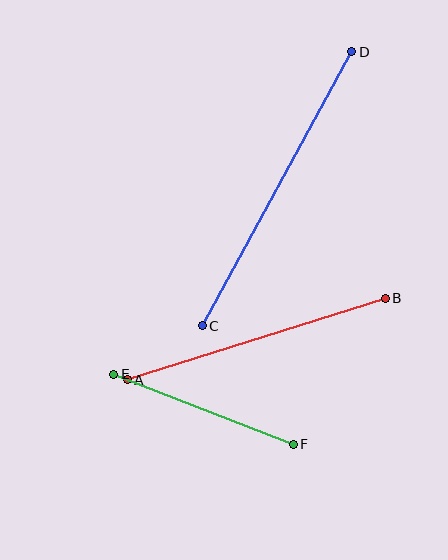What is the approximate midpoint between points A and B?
The midpoint is at approximately (256, 339) pixels.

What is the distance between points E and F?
The distance is approximately 192 pixels.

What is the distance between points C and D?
The distance is approximately 312 pixels.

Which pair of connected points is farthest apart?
Points C and D are farthest apart.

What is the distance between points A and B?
The distance is approximately 271 pixels.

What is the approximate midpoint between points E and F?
The midpoint is at approximately (203, 409) pixels.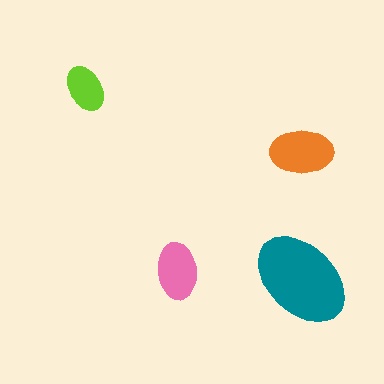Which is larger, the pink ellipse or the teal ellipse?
The teal one.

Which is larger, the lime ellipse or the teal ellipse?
The teal one.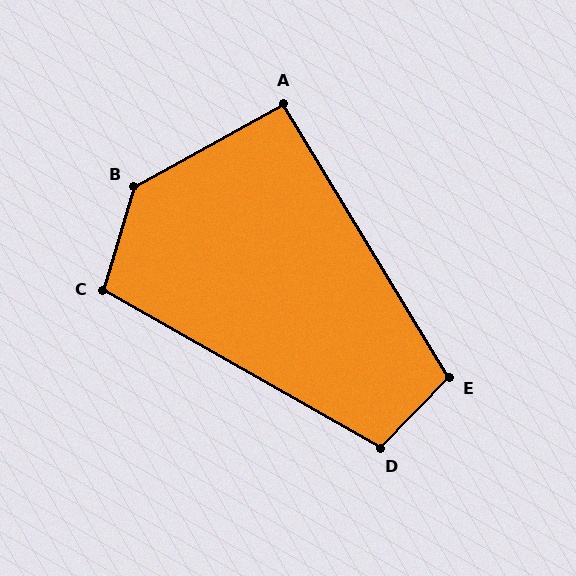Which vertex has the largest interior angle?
B, at approximately 135 degrees.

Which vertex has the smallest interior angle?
A, at approximately 92 degrees.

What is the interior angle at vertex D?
Approximately 105 degrees (obtuse).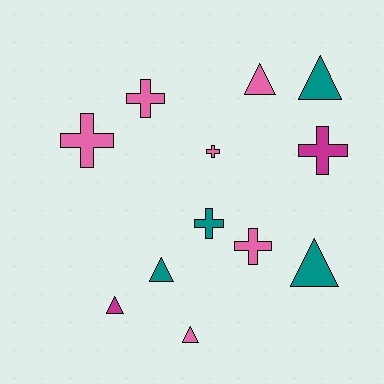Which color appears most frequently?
Pink, with 6 objects.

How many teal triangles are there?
There are 3 teal triangles.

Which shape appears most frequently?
Cross, with 6 objects.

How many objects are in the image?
There are 12 objects.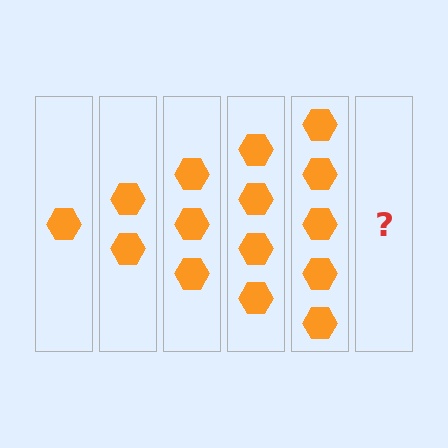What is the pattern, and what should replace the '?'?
The pattern is that each step adds one more hexagon. The '?' should be 6 hexagons.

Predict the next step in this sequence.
The next step is 6 hexagons.